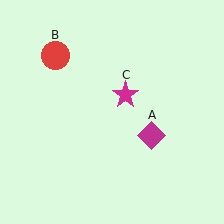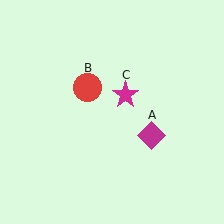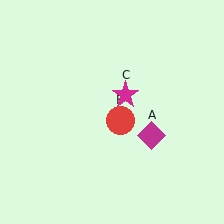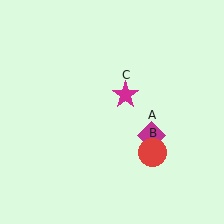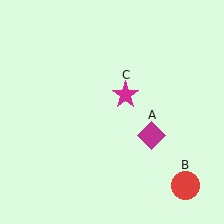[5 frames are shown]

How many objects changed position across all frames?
1 object changed position: red circle (object B).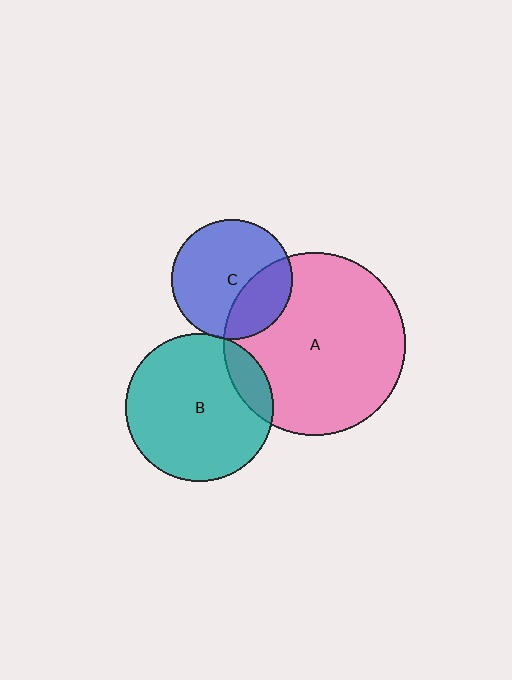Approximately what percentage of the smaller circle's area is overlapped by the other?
Approximately 30%.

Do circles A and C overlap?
Yes.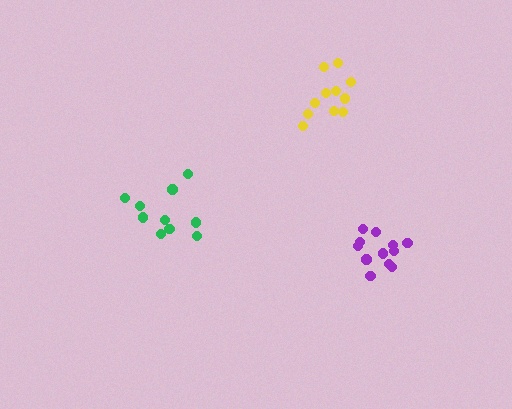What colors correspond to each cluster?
The clusters are colored: purple, green, yellow.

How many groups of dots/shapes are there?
There are 3 groups.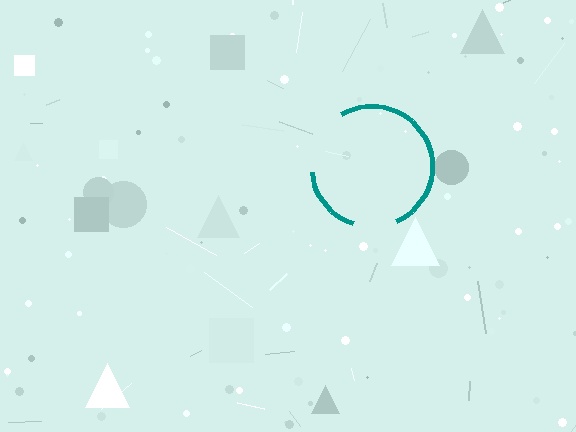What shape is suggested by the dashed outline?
The dashed outline suggests a circle.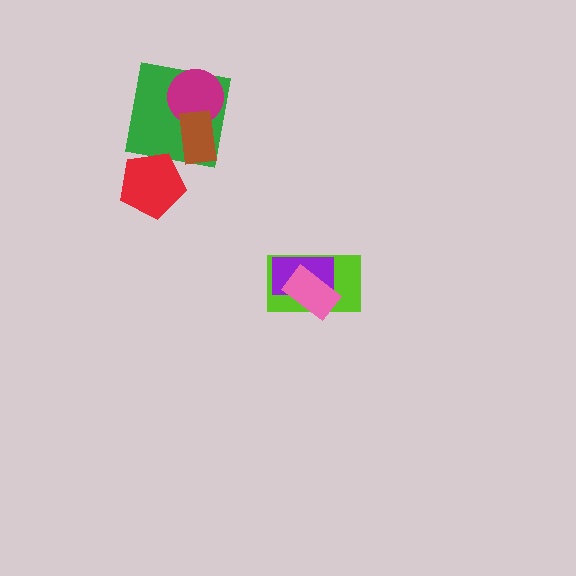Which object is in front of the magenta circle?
The brown rectangle is in front of the magenta circle.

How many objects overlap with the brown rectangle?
2 objects overlap with the brown rectangle.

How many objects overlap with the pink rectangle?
2 objects overlap with the pink rectangle.